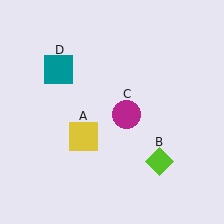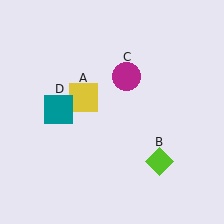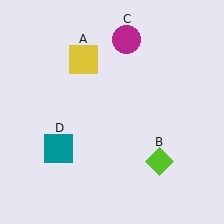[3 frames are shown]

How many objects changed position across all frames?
3 objects changed position: yellow square (object A), magenta circle (object C), teal square (object D).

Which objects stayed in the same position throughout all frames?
Lime diamond (object B) remained stationary.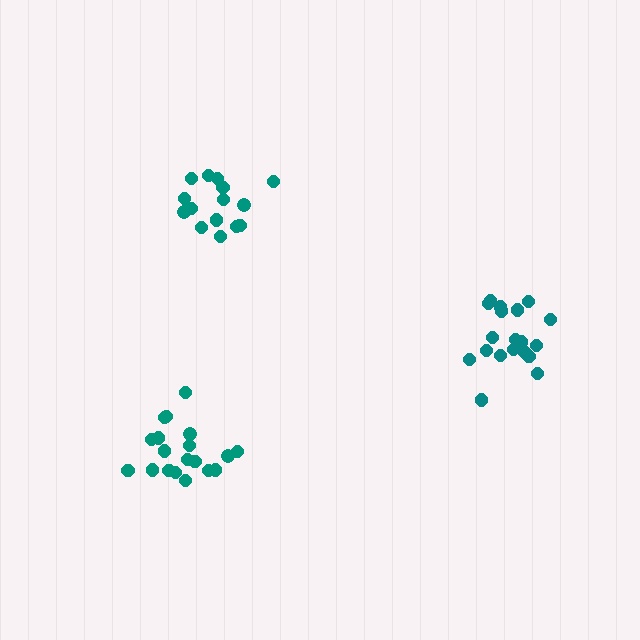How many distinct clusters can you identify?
There are 3 distinct clusters.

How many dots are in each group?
Group 1: 15 dots, Group 2: 19 dots, Group 3: 19 dots (53 total).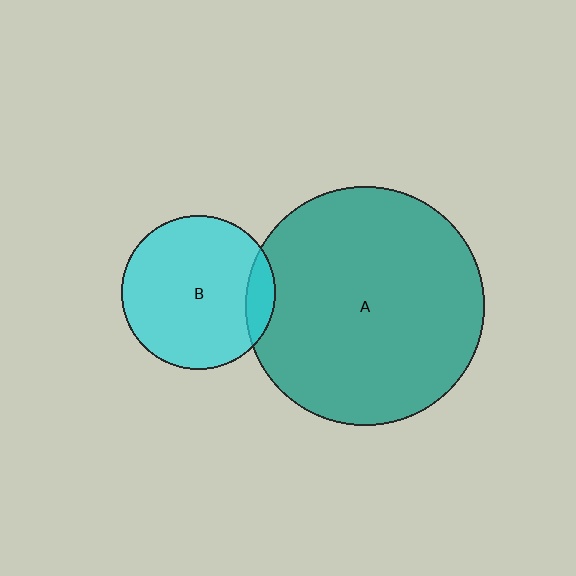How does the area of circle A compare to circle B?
Approximately 2.4 times.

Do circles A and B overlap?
Yes.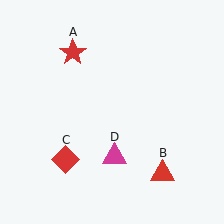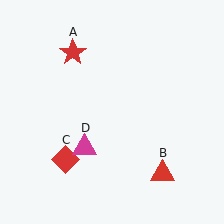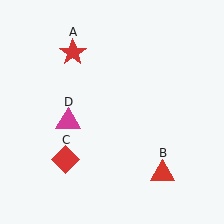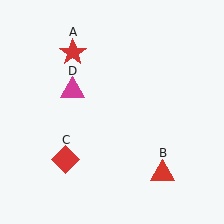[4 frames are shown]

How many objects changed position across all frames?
1 object changed position: magenta triangle (object D).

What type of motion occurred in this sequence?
The magenta triangle (object D) rotated clockwise around the center of the scene.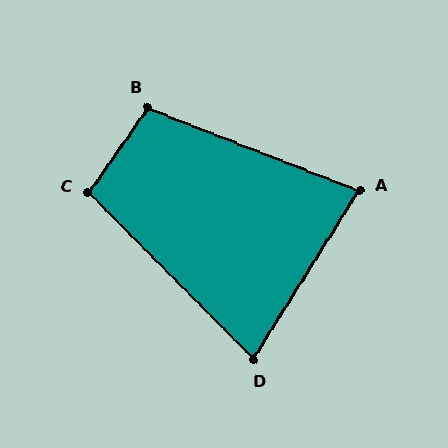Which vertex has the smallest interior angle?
D, at approximately 77 degrees.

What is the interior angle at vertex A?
Approximately 80 degrees (acute).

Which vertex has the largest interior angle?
B, at approximately 103 degrees.